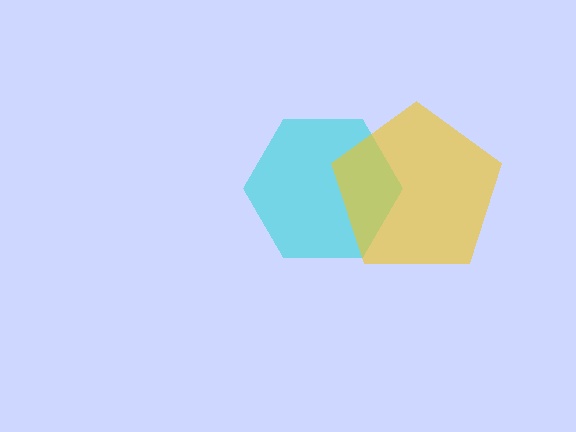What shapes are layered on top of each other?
The layered shapes are: a cyan hexagon, a yellow pentagon.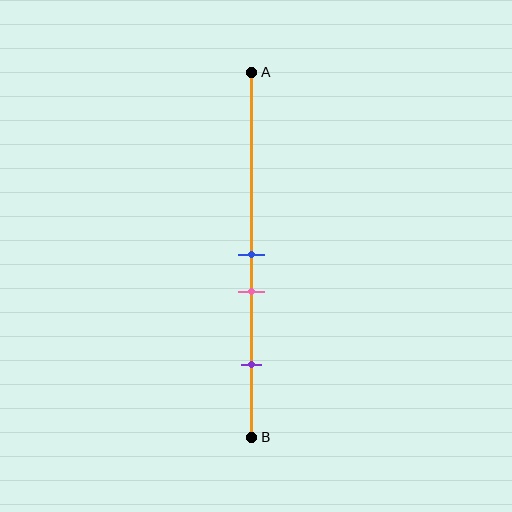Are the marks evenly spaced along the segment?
No, the marks are not evenly spaced.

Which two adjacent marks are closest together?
The blue and pink marks are the closest adjacent pair.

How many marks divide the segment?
There are 3 marks dividing the segment.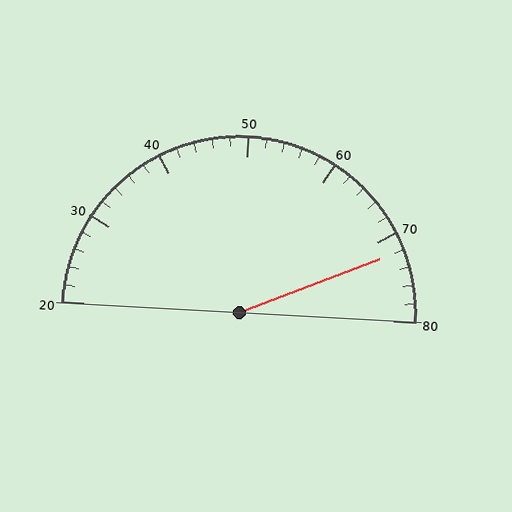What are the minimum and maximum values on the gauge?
The gauge ranges from 20 to 80.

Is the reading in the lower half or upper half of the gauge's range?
The reading is in the upper half of the range (20 to 80).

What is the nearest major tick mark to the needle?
The nearest major tick mark is 70.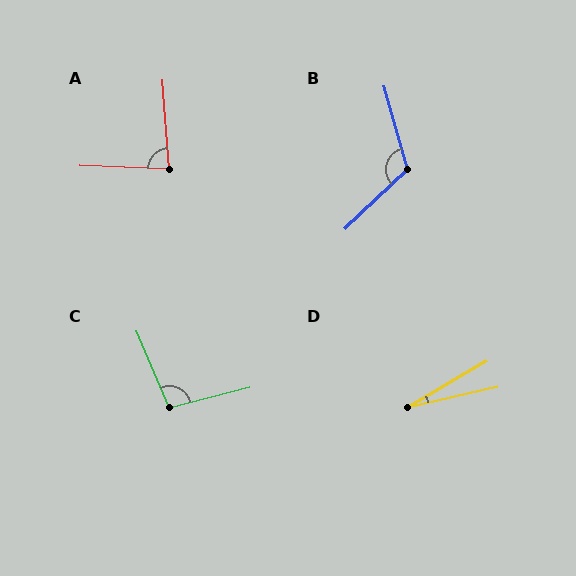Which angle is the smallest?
D, at approximately 18 degrees.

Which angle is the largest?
B, at approximately 118 degrees.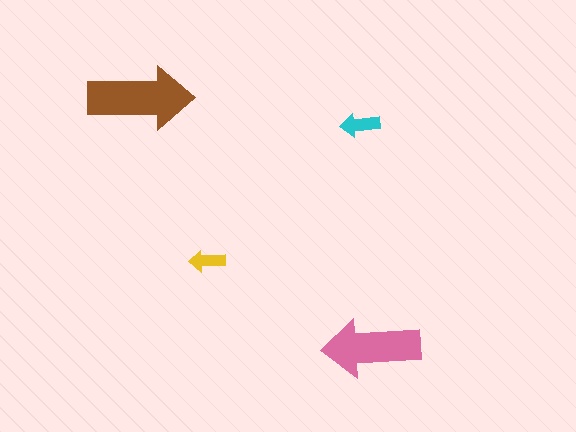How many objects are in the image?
There are 4 objects in the image.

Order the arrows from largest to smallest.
the brown one, the pink one, the cyan one, the yellow one.